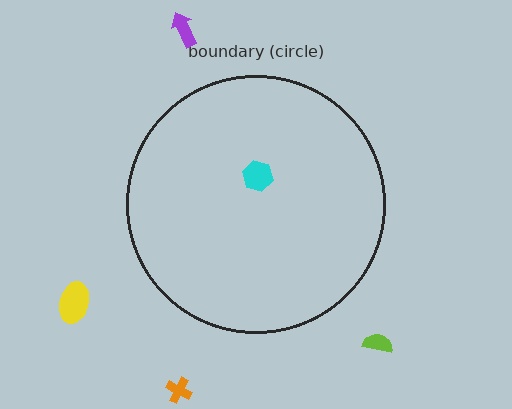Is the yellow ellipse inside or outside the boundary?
Outside.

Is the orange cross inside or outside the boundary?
Outside.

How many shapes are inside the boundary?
1 inside, 4 outside.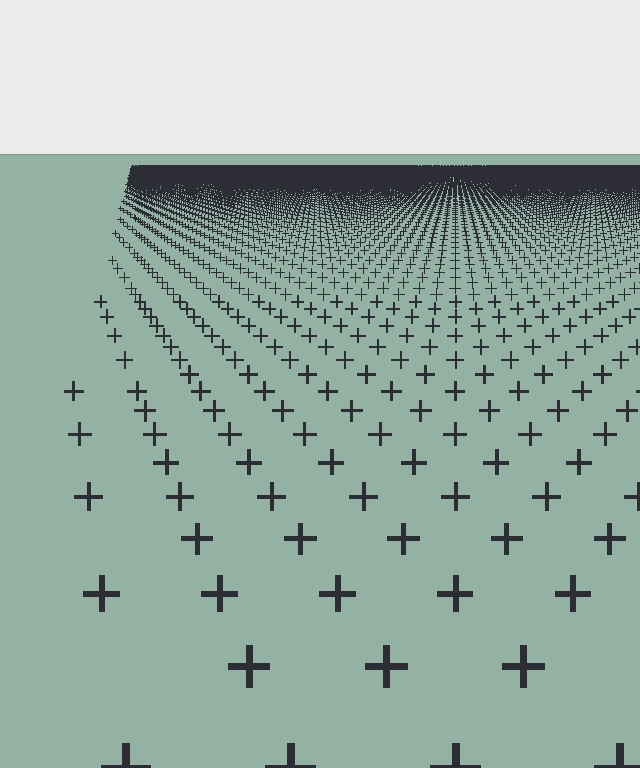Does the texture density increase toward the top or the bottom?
Density increases toward the top.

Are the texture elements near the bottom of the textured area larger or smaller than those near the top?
Larger. Near the bottom, elements are closer to the viewer and appear at a bigger on-screen size.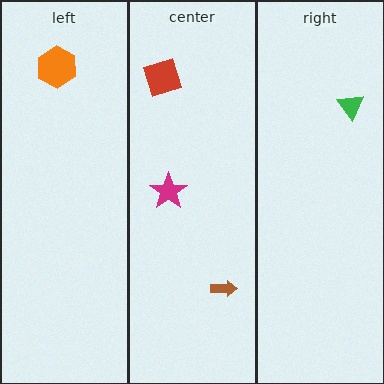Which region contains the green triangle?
The right region.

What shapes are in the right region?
The green triangle.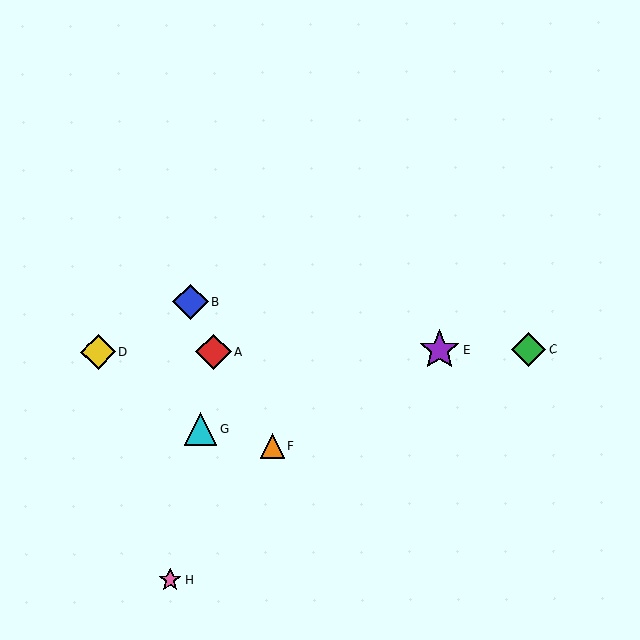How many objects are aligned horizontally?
4 objects (A, C, D, E) are aligned horizontally.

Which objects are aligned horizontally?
Objects A, C, D, E are aligned horizontally.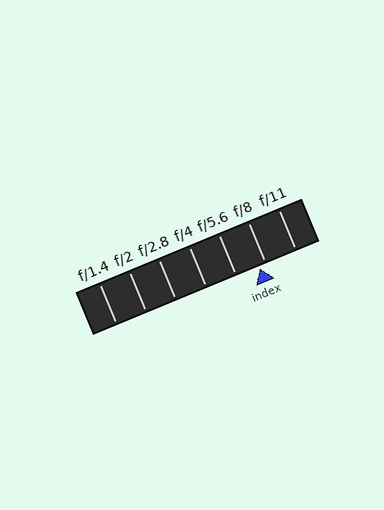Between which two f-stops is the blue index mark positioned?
The index mark is between f/5.6 and f/8.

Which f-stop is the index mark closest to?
The index mark is closest to f/8.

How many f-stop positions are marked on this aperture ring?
There are 7 f-stop positions marked.